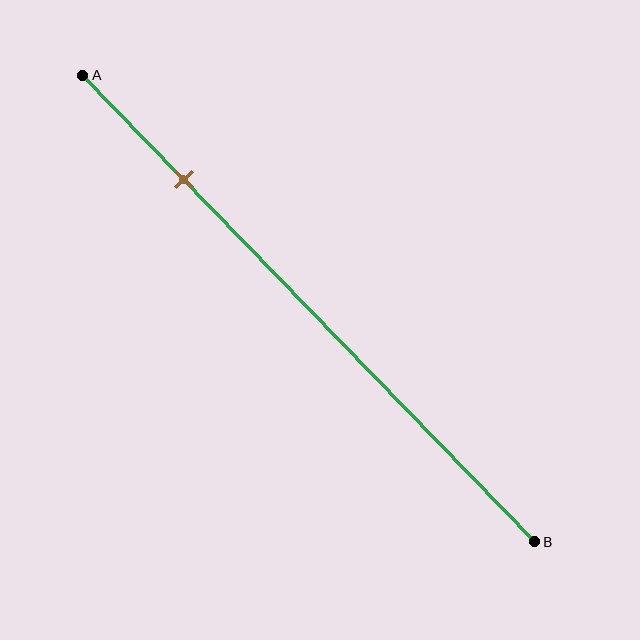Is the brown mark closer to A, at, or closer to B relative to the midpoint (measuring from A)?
The brown mark is closer to point A than the midpoint of segment AB.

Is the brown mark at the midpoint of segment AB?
No, the mark is at about 20% from A, not at the 50% midpoint.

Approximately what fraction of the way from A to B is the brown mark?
The brown mark is approximately 20% of the way from A to B.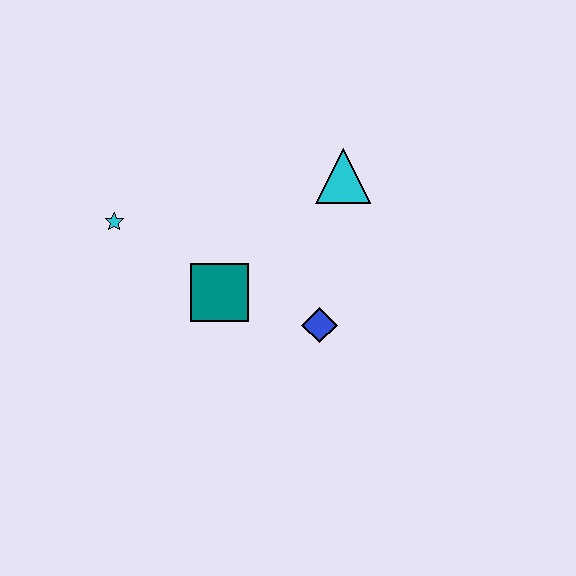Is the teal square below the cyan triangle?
Yes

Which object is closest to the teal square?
The blue diamond is closest to the teal square.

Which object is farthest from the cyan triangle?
The cyan star is farthest from the cyan triangle.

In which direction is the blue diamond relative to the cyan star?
The blue diamond is to the right of the cyan star.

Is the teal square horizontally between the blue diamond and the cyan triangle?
No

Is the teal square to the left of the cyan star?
No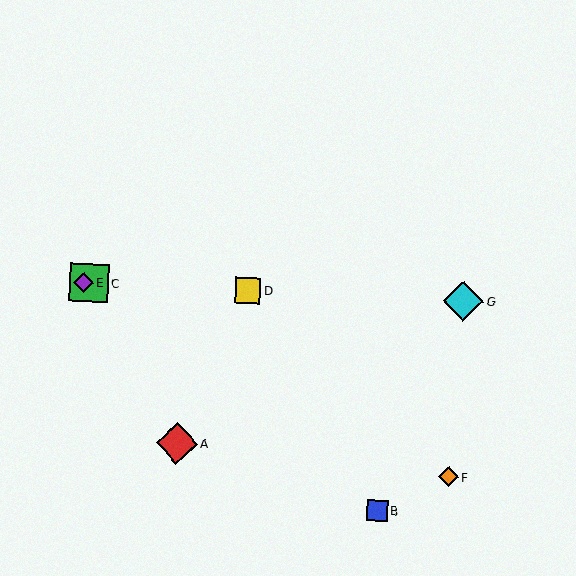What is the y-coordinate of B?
Object B is at y≈511.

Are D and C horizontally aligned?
Yes, both are at y≈291.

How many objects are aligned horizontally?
4 objects (C, D, E, G) are aligned horizontally.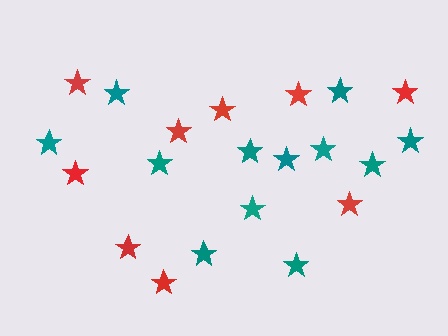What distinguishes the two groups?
There are 2 groups: one group of red stars (9) and one group of teal stars (12).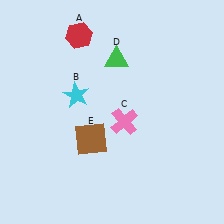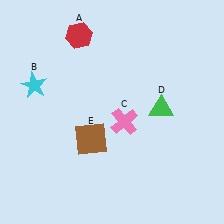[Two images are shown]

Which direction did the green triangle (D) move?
The green triangle (D) moved down.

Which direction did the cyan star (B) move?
The cyan star (B) moved left.